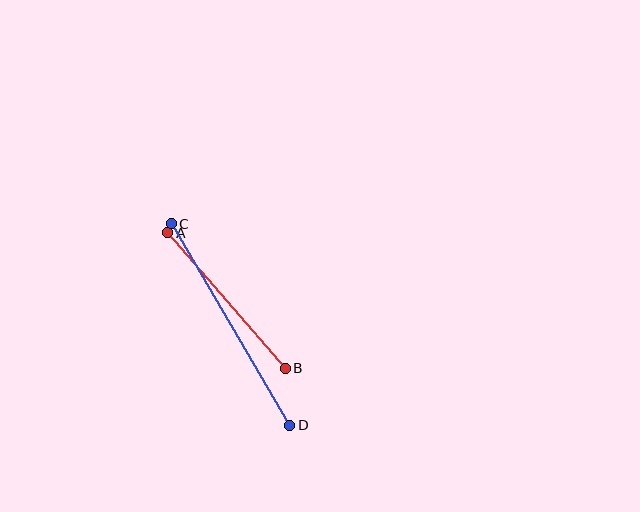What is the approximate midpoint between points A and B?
The midpoint is at approximately (226, 300) pixels.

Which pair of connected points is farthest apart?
Points C and D are farthest apart.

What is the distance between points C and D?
The distance is approximately 234 pixels.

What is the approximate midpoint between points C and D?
The midpoint is at approximately (230, 325) pixels.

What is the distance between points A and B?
The distance is approximately 179 pixels.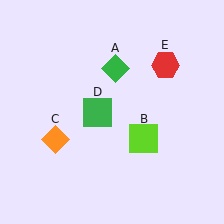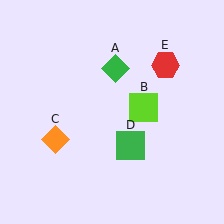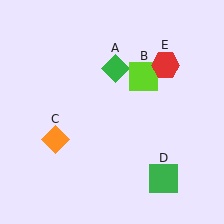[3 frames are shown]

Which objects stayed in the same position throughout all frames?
Green diamond (object A) and orange diamond (object C) and red hexagon (object E) remained stationary.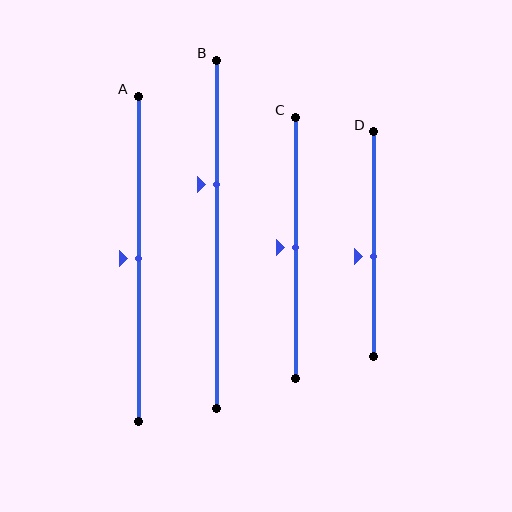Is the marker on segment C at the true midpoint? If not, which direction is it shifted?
Yes, the marker on segment C is at the true midpoint.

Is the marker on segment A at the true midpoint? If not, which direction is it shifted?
Yes, the marker on segment A is at the true midpoint.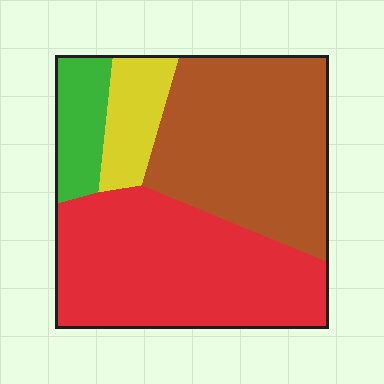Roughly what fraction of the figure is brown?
Brown covers 39% of the figure.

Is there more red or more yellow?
Red.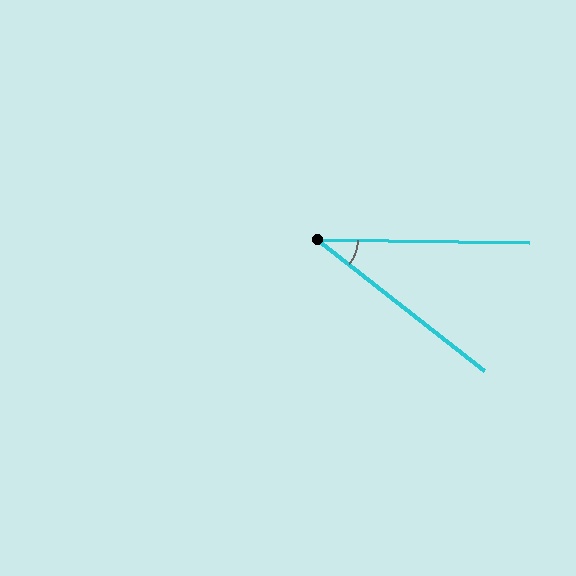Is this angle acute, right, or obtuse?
It is acute.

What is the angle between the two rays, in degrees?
Approximately 37 degrees.